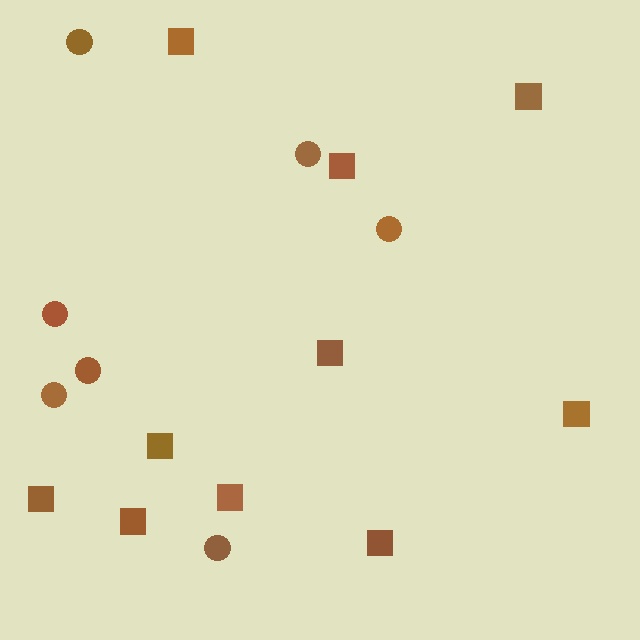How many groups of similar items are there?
There are 2 groups: one group of circles (7) and one group of squares (10).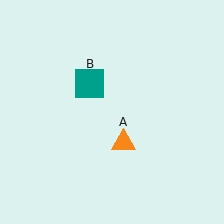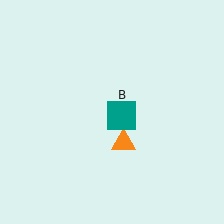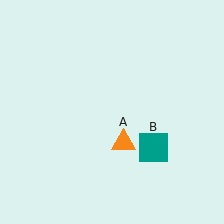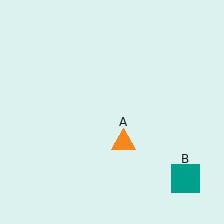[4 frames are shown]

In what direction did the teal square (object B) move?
The teal square (object B) moved down and to the right.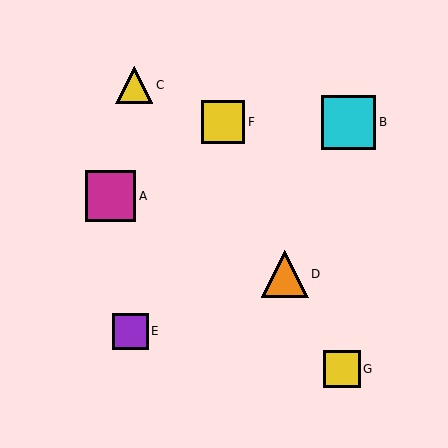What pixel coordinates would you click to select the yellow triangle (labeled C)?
Click at (134, 85) to select the yellow triangle C.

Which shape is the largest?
The cyan square (labeled B) is the largest.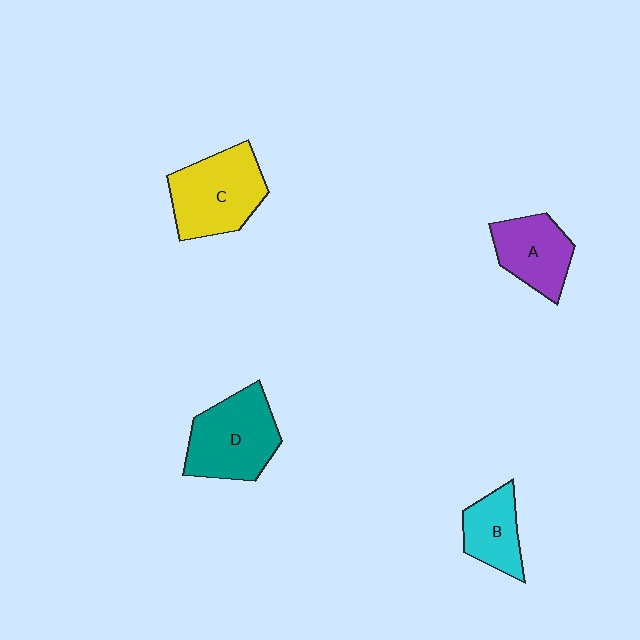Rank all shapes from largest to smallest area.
From largest to smallest: C (yellow), D (teal), A (purple), B (cyan).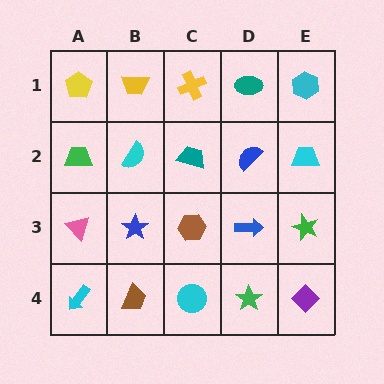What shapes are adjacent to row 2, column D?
A teal ellipse (row 1, column D), a blue arrow (row 3, column D), a teal trapezoid (row 2, column C), a cyan trapezoid (row 2, column E).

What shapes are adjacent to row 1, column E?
A cyan trapezoid (row 2, column E), a teal ellipse (row 1, column D).